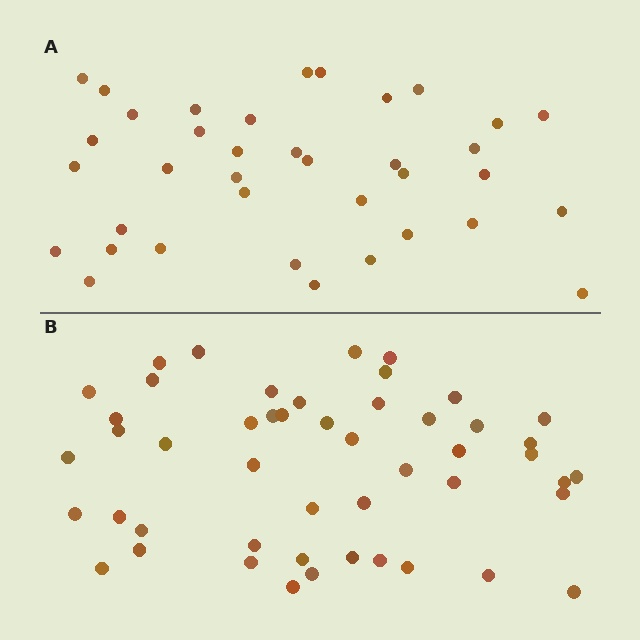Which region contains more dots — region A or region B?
Region B (the bottom region) has more dots.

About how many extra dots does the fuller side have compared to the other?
Region B has roughly 12 or so more dots than region A.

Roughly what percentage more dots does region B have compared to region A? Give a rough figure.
About 30% more.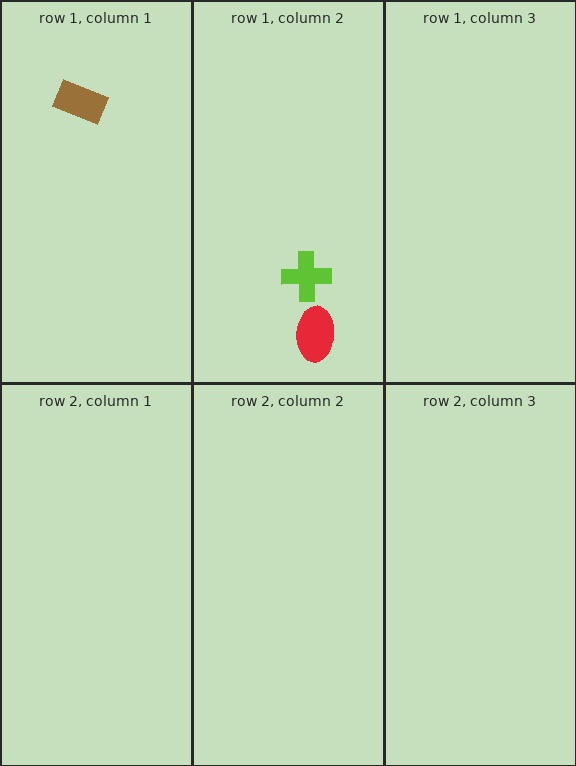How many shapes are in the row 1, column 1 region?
1.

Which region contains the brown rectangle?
The row 1, column 1 region.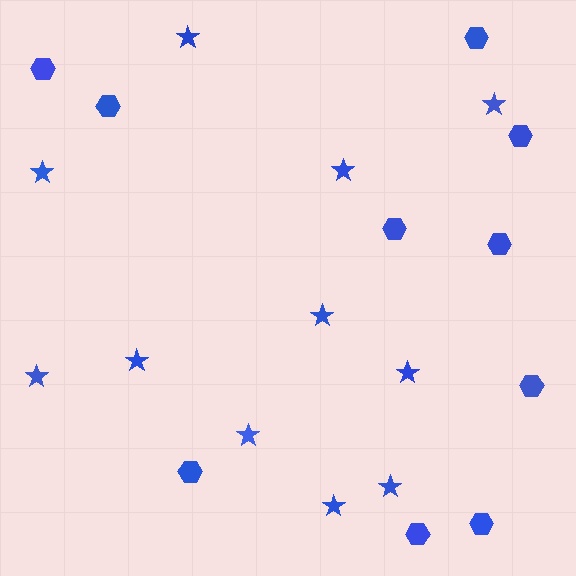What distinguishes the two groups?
There are 2 groups: one group of hexagons (10) and one group of stars (11).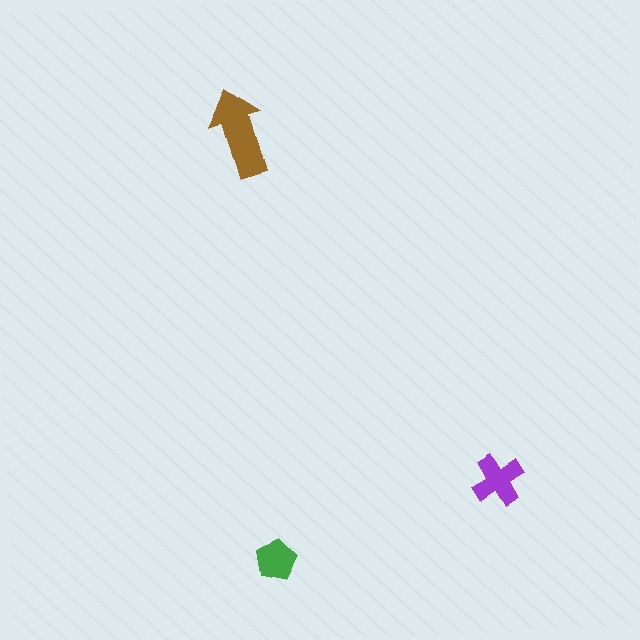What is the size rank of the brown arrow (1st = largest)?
1st.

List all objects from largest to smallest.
The brown arrow, the purple cross, the green pentagon.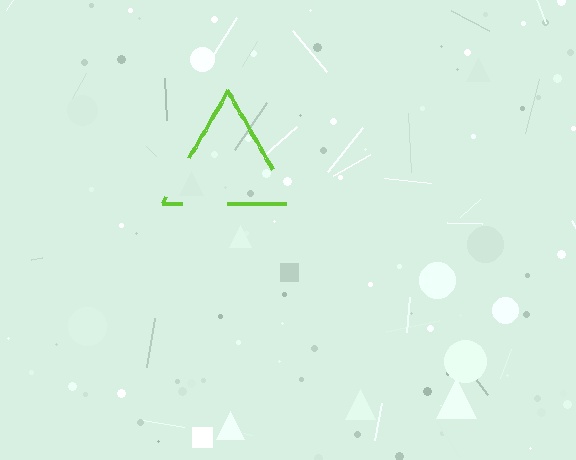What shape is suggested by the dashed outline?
The dashed outline suggests a triangle.